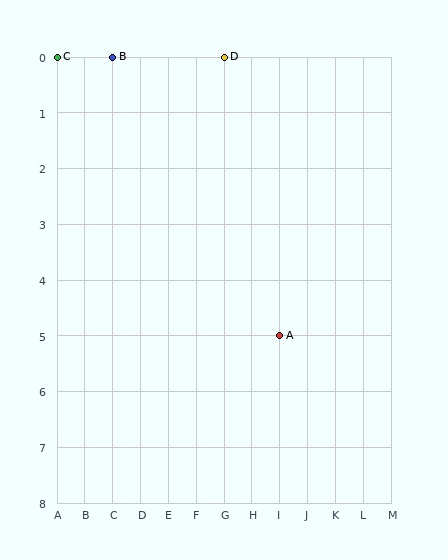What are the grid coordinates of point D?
Point D is at grid coordinates (G, 0).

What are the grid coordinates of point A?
Point A is at grid coordinates (I, 5).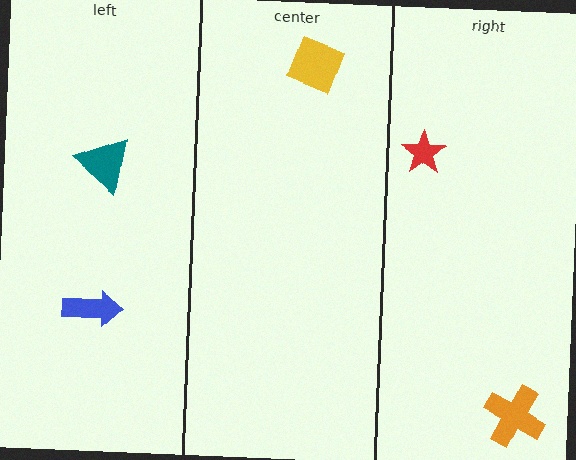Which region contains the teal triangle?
The left region.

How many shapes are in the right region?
2.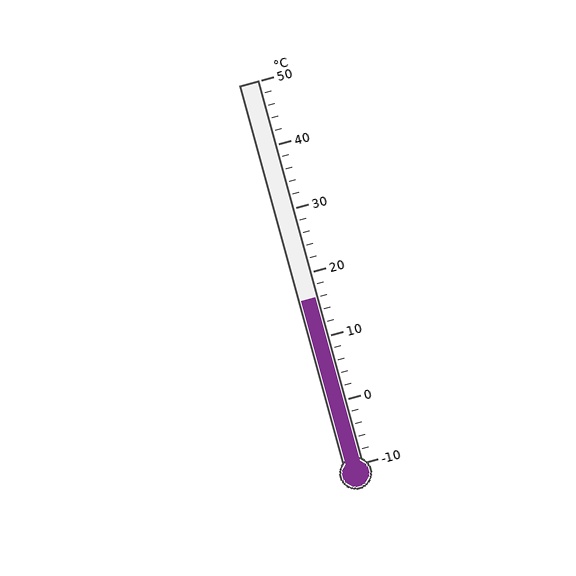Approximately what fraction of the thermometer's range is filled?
The thermometer is filled to approximately 45% of its range.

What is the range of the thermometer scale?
The thermometer scale ranges from -10°C to 50°C.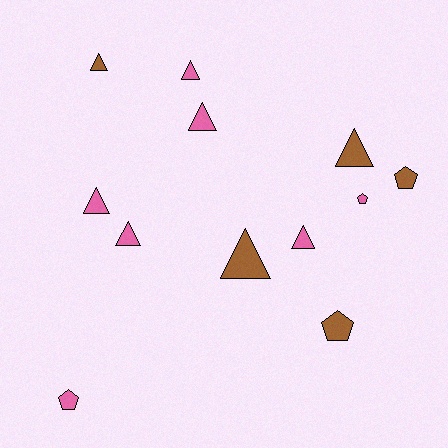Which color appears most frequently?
Pink, with 7 objects.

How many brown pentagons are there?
There are 2 brown pentagons.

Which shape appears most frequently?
Triangle, with 8 objects.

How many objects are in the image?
There are 12 objects.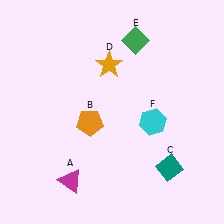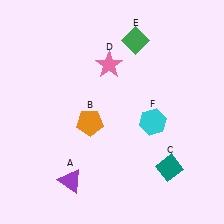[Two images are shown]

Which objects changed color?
A changed from magenta to purple. D changed from orange to pink.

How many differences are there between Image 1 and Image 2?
There are 2 differences between the two images.